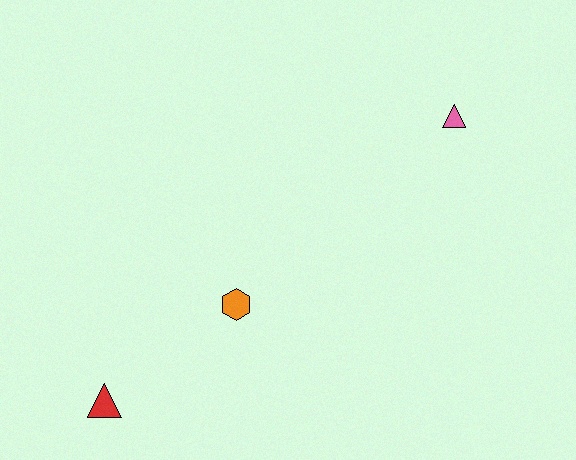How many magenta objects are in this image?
There are no magenta objects.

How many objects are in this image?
There are 3 objects.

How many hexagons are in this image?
There is 1 hexagon.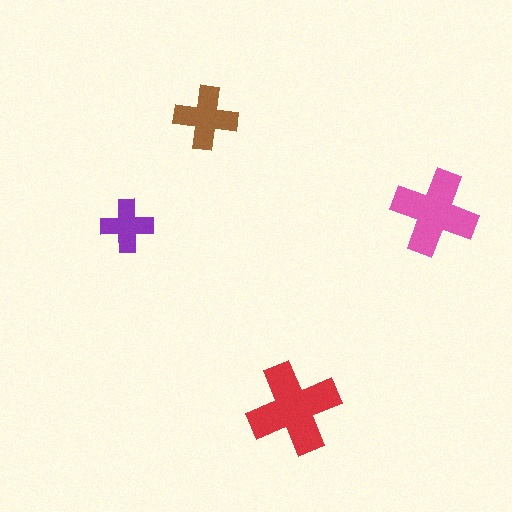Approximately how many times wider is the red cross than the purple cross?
About 1.5 times wider.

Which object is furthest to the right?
The pink cross is rightmost.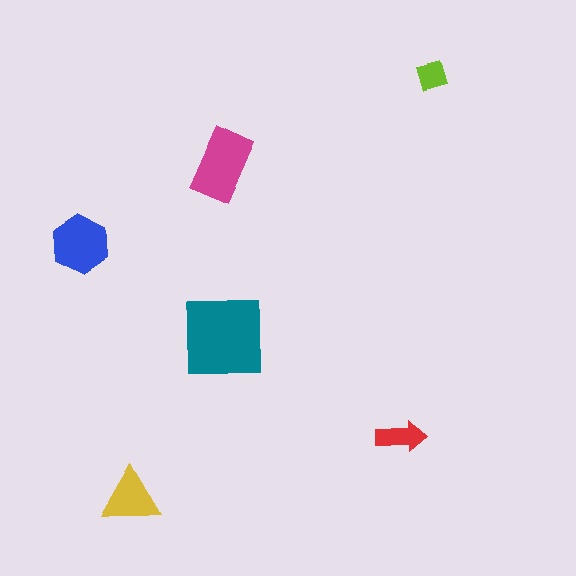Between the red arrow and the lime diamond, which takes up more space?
The red arrow.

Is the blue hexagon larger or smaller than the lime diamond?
Larger.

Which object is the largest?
The teal square.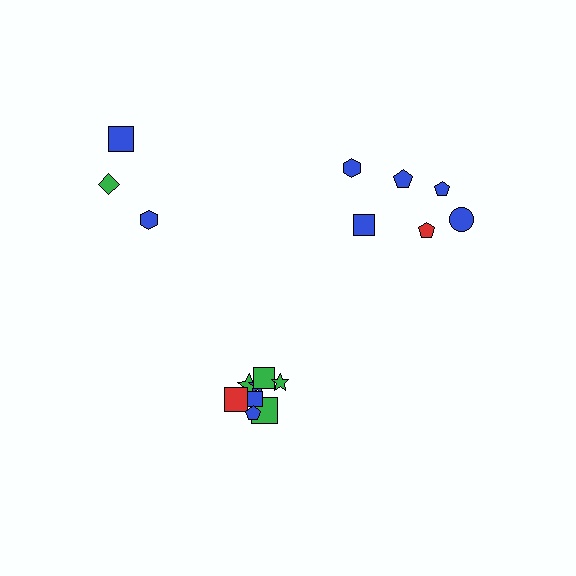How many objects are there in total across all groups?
There are 17 objects.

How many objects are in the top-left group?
There are 3 objects.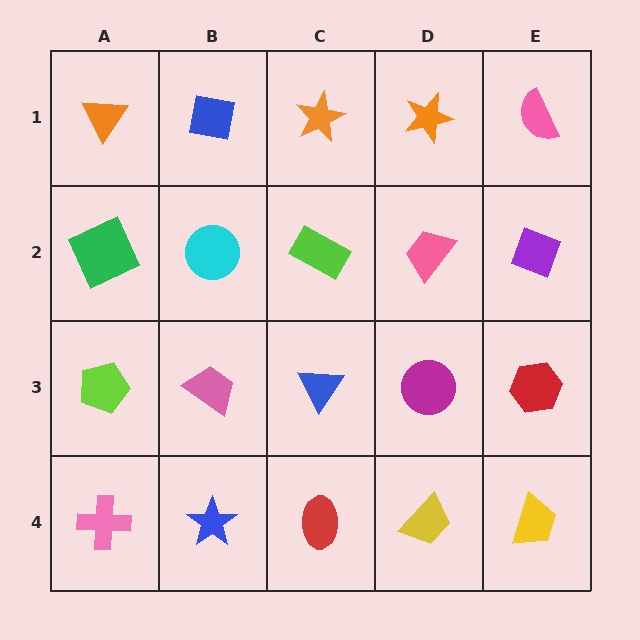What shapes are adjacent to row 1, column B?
A cyan circle (row 2, column B), an orange triangle (row 1, column A), an orange star (row 1, column C).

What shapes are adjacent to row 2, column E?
A pink semicircle (row 1, column E), a red hexagon (row 3, column E), a pink trapezoid (row 2, column D).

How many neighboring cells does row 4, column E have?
2.